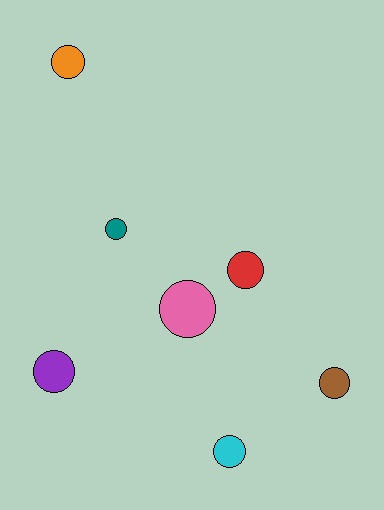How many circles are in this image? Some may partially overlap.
There are 7 circles.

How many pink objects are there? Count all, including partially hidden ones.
There is 1 pink object.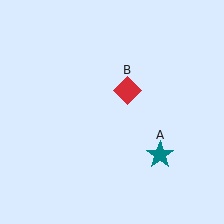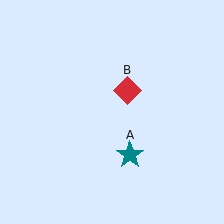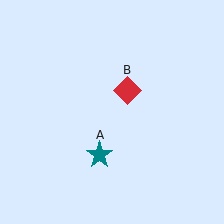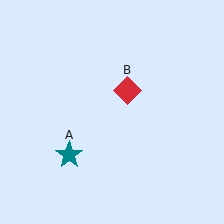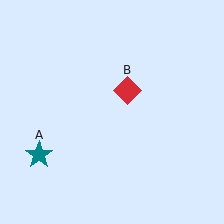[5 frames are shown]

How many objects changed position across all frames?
1 object changed position: teal star (object A).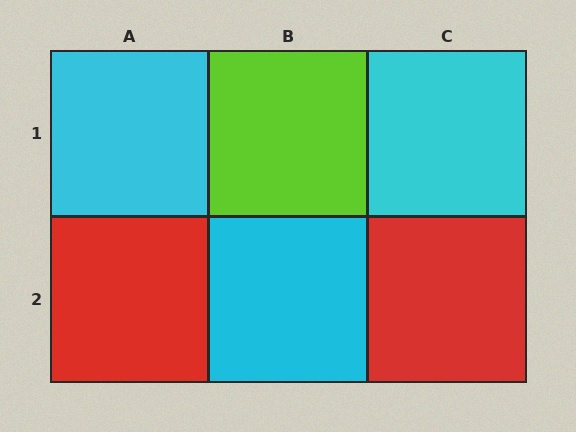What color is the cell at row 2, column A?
Red.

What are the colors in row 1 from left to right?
Cyan, lime, cyan.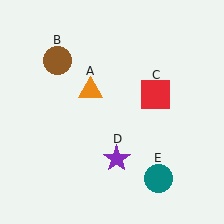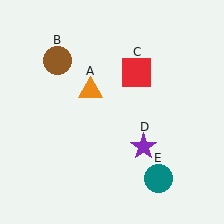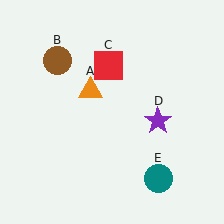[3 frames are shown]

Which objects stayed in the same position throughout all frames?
Orange triangle (object A) and brown circle (object B) and teal circle (object E) remained stationary.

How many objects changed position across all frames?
2 objects changed position: red square (object C), purple star (object D).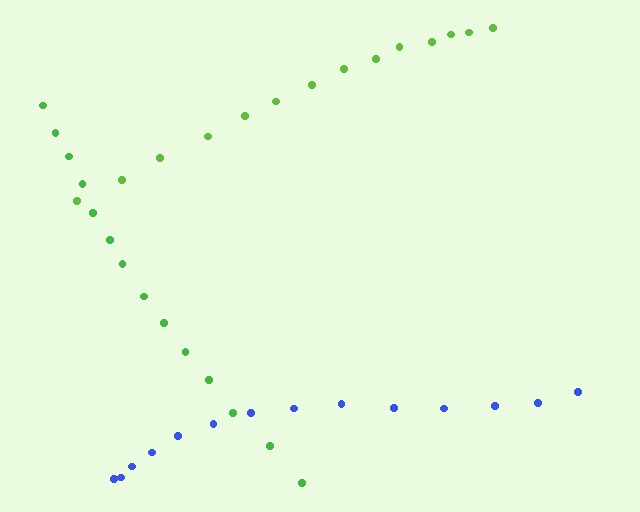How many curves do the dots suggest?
There are 3 distinct paths.